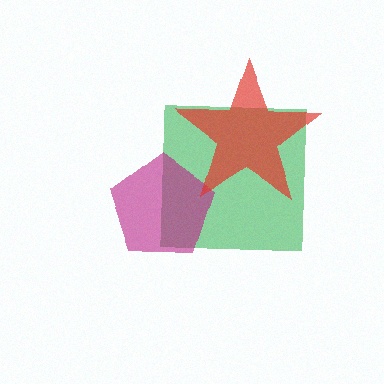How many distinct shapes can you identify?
There are 3 distinct shapes: a green square, a magenta pentagon, a red star.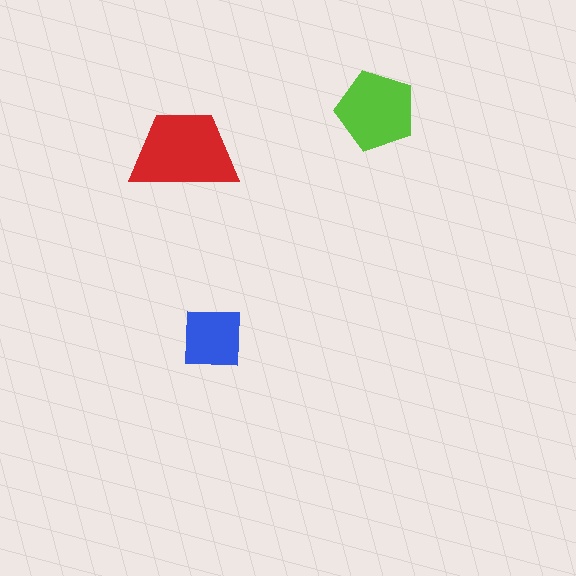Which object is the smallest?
The blue square.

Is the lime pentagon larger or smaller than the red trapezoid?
Smaller.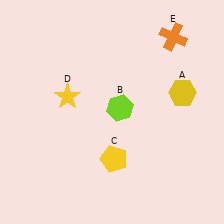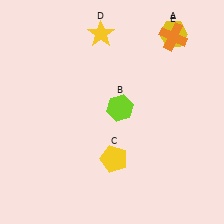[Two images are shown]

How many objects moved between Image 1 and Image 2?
2 objects moved between the two images.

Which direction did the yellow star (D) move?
The yellow star (D) moved up.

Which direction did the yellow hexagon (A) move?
The yellow hexagon (A) moved up.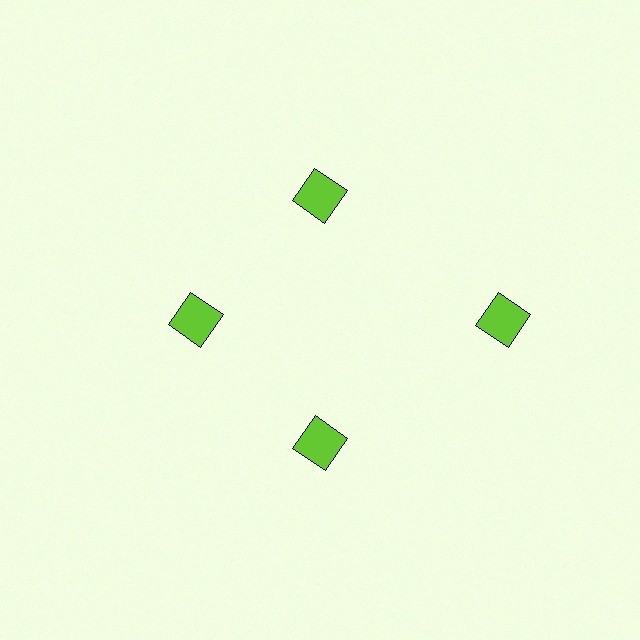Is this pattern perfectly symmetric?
No. The 4 lime squares are arranged in a ring, but one element near the 3 o'clock position is pushed outward from the center, breaking the 4-fold rotational symmetry.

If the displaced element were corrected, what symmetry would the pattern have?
It would have 4-fold rotational symmetry — the pattern would map onto itself every 90 degrees.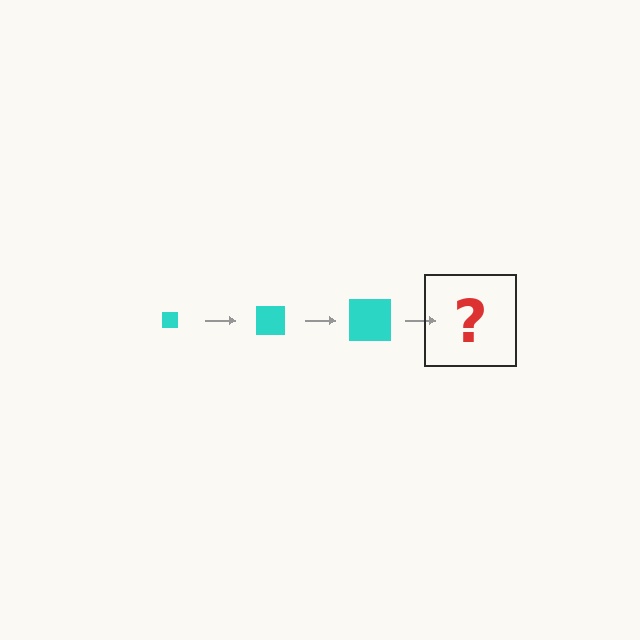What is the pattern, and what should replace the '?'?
The pattern is that the square gets progressively larger each step. The '?' should be a cyan square, larger than the previous one.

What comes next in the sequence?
The next element should be a cyan square, larger than the previous one.